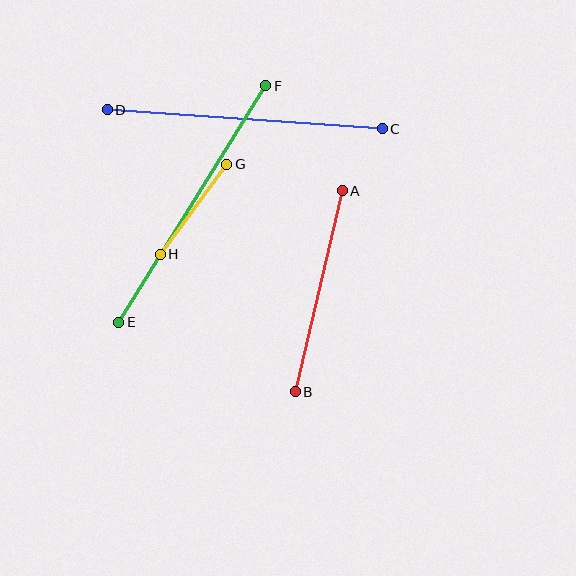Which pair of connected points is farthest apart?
Points E and F are farthest apart.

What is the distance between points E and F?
The distance is approximately 279 pixels.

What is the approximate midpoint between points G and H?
The midpoint is at approximately (193, 209) pixels.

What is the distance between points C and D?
The distance is approximately 276 pixels.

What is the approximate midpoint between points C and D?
The midpoint is at approximately (245, 119) pixels.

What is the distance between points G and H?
The distance is approximately 112 pixels.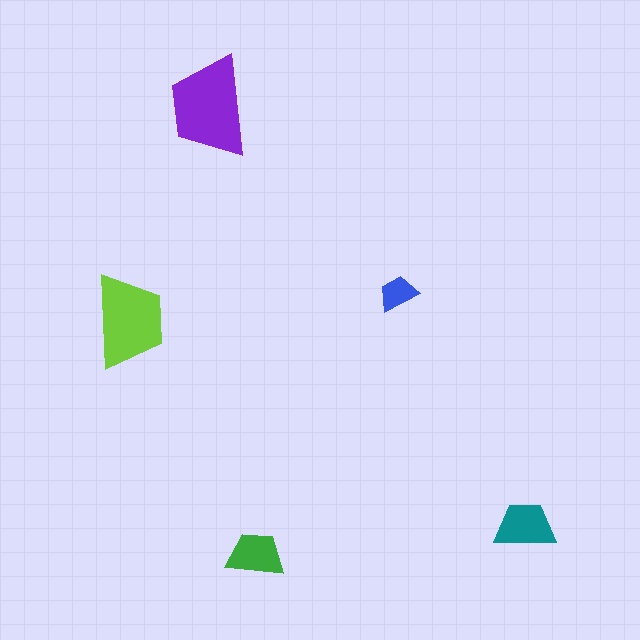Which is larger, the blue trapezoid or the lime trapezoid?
The lime one.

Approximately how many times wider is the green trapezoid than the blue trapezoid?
About 1.5 times wider.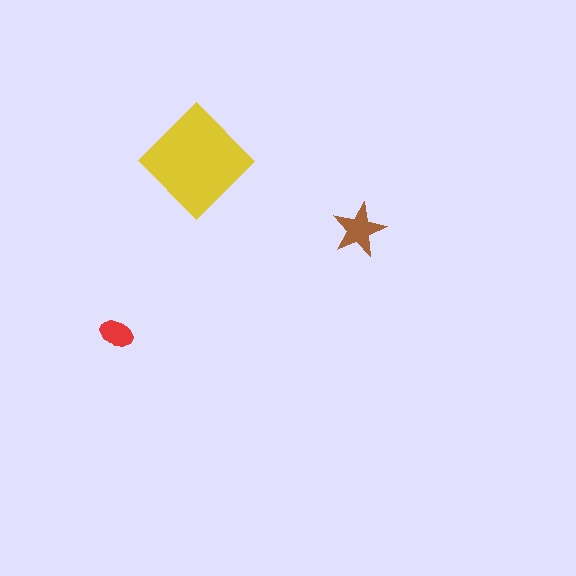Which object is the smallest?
The red ellipse.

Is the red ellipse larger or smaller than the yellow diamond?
Smaller.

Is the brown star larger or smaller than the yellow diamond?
Smaller.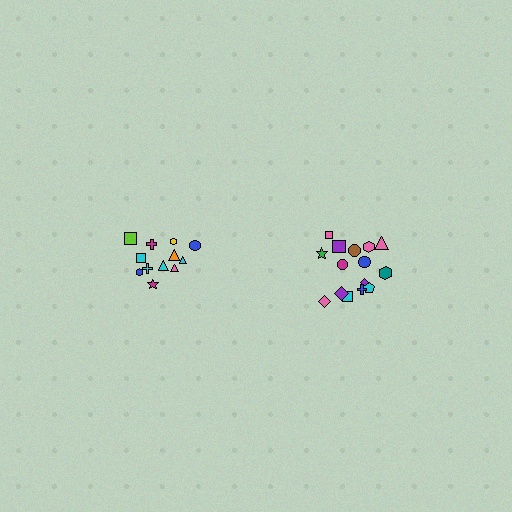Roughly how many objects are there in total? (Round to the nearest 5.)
Roughly 25 objects in total.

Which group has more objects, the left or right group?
The right group.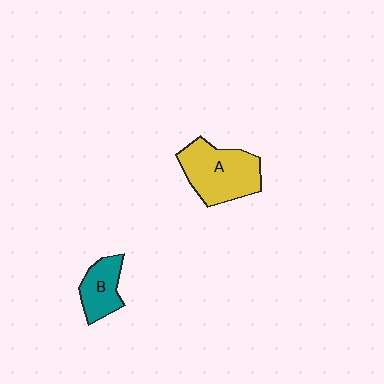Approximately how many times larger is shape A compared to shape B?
Approximately 1.8 times.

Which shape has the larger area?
Shape A (yellow).